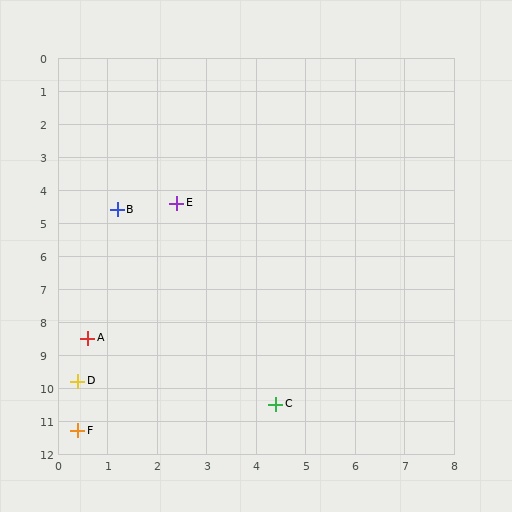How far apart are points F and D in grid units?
Points F and D are about 1.5 grid units apart.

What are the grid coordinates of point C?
Point C is at approximately (4.4, 10.5).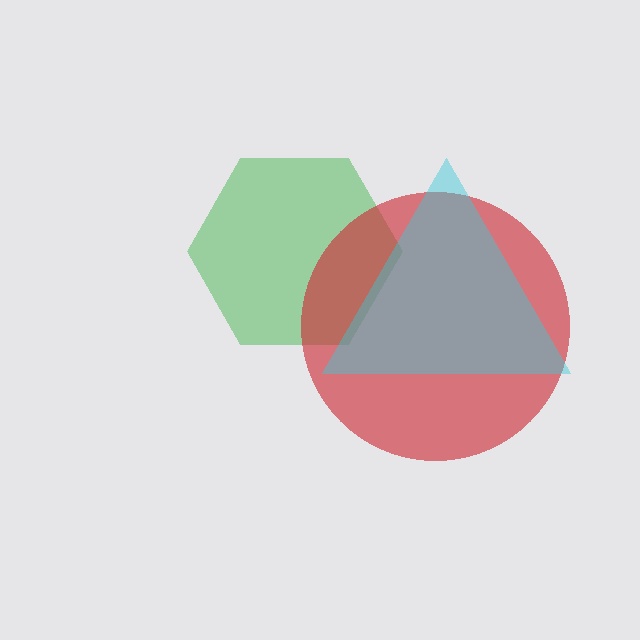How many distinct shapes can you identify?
There are 3 distinct shapes: a green hexagon, a red circle, a cyan triangle.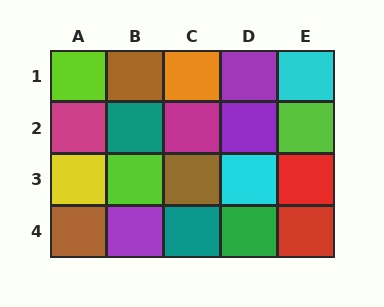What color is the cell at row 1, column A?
Lime.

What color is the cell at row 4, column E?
Red.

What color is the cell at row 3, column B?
Lime.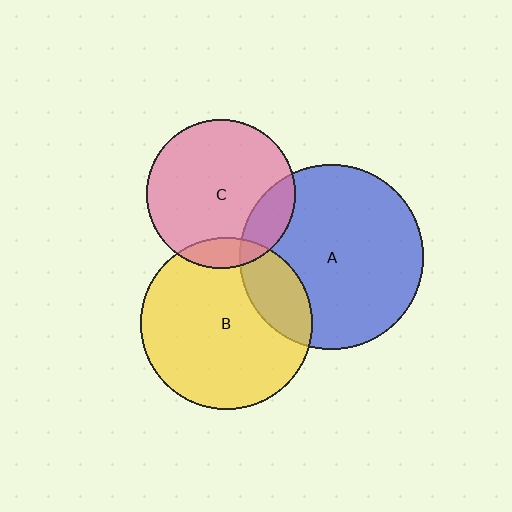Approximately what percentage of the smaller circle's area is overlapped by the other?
Approximately 10%.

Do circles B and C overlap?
Yes.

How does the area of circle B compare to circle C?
Approximately 1.3 times.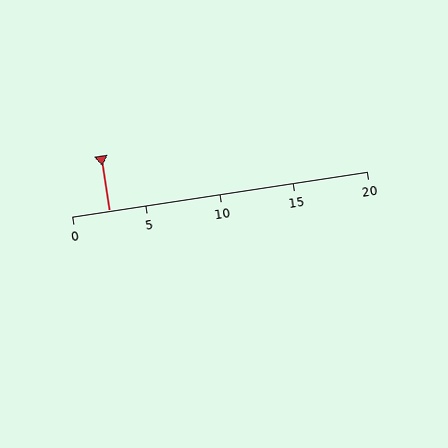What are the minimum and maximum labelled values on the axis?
The axis runs from 0 to 20.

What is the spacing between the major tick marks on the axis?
The major ticks are spaced 5 apart.